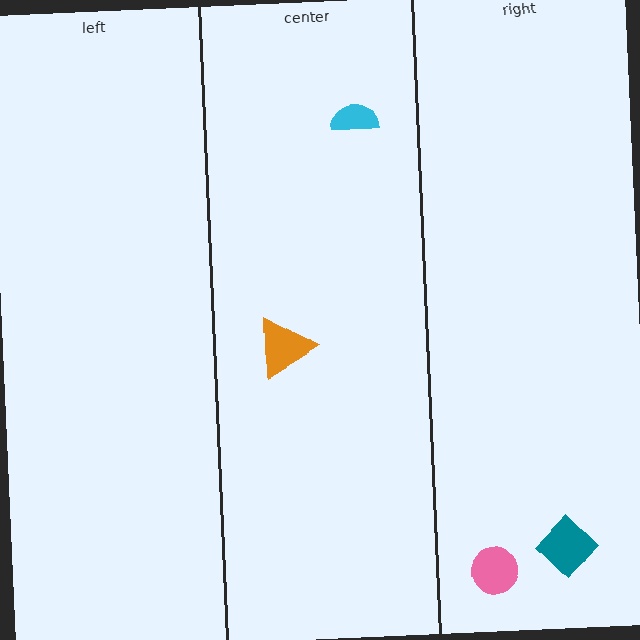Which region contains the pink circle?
The right region.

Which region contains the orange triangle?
The center region.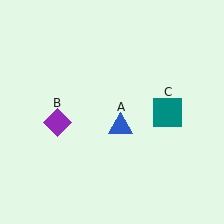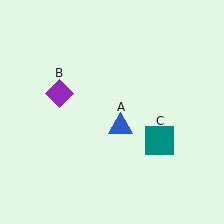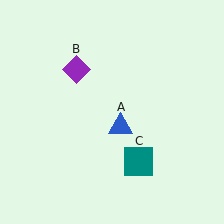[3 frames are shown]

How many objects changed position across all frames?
2 objects changed position: purple diamond (object B), teal square (object C).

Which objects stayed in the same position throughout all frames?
Blue triangle (object A) remained stationary.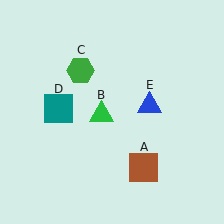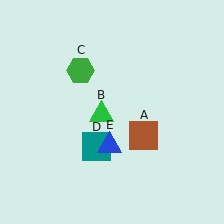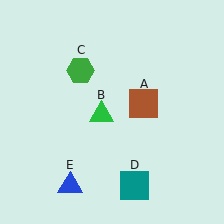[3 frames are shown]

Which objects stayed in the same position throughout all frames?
Green triangle (object B) and green hexagon (object C) remained stationary.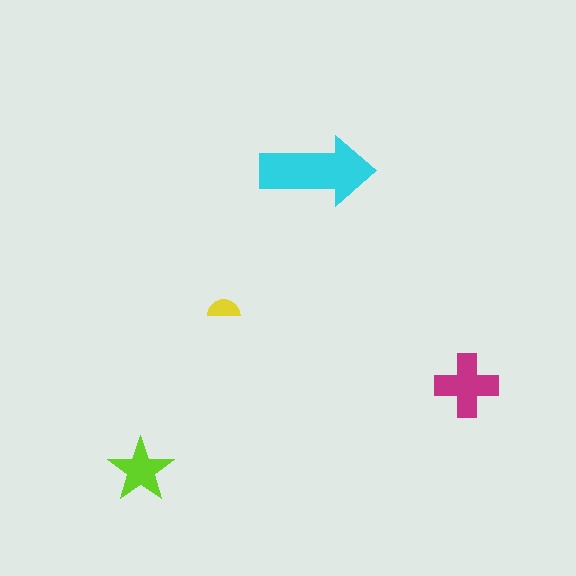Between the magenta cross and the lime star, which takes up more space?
The magenta cross.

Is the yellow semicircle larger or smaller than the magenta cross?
Smaller.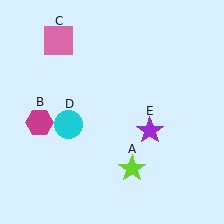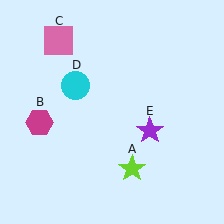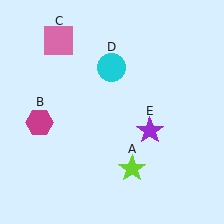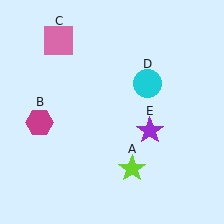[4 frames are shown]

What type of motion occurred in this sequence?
The cyan circle (object D) rotated clockwise around the center of the scene.